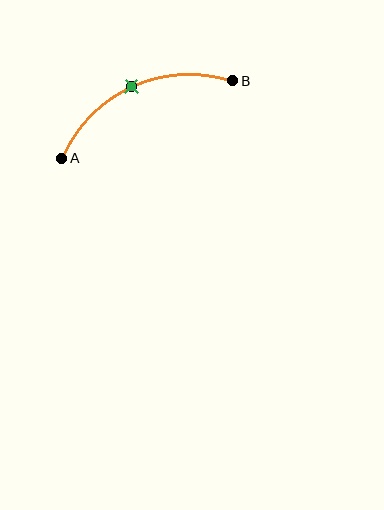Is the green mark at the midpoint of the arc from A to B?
Yes. The green mark lies on the arc at equal arc-length from both A and B — it is the arc midpoint.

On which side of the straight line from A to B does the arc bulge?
The arc bulges above the straight line connecting A and B.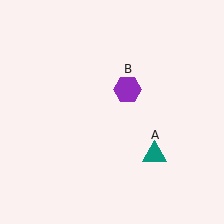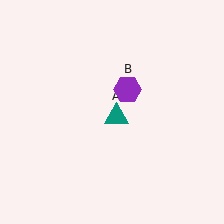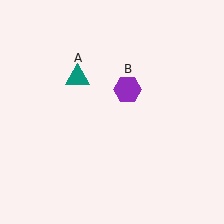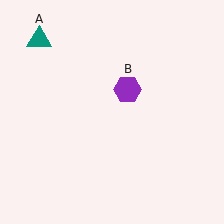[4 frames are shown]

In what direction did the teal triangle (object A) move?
The teal triangle (object A) moved up and to the left.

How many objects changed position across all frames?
1 object changed position: teal triangle (object A).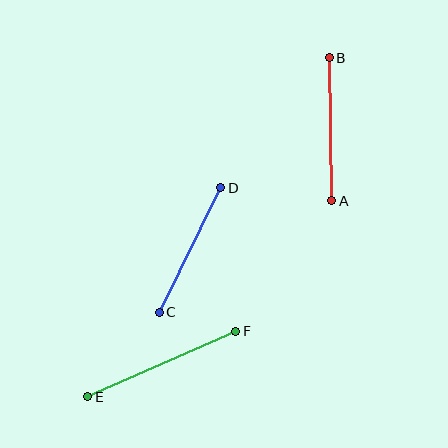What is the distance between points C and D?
The distance is approximately 139 pixels.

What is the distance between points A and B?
The distance is approximately 143 pixels.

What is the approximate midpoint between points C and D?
The midpoint is at approximately (190, 250) pixels.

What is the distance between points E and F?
The distance is approximately 162 pixels.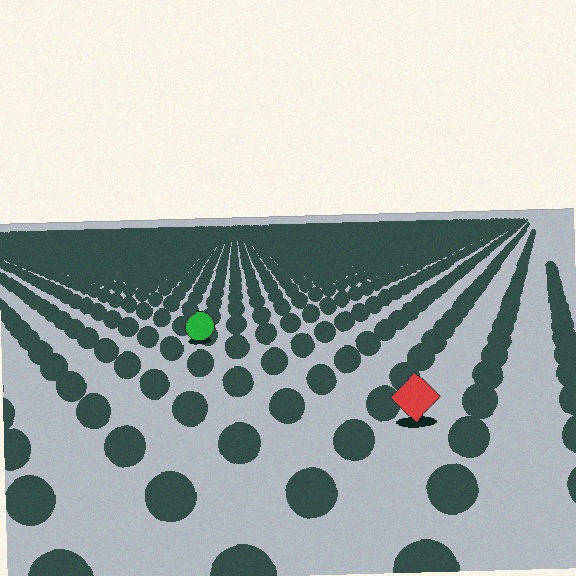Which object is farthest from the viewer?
The green circle is farthest from the viewer. It appears smaller and the ground texture around it is denser.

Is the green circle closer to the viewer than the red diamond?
No. The red diamond is closer — you can tell from the texture gradient: the ground texture is coarser near it.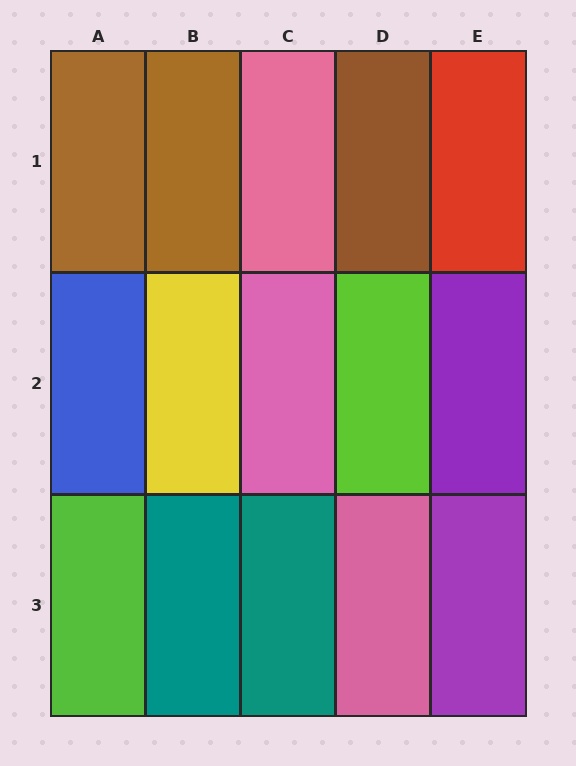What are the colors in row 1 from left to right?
Brown, brown, pink, brown, red.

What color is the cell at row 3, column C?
Teal.